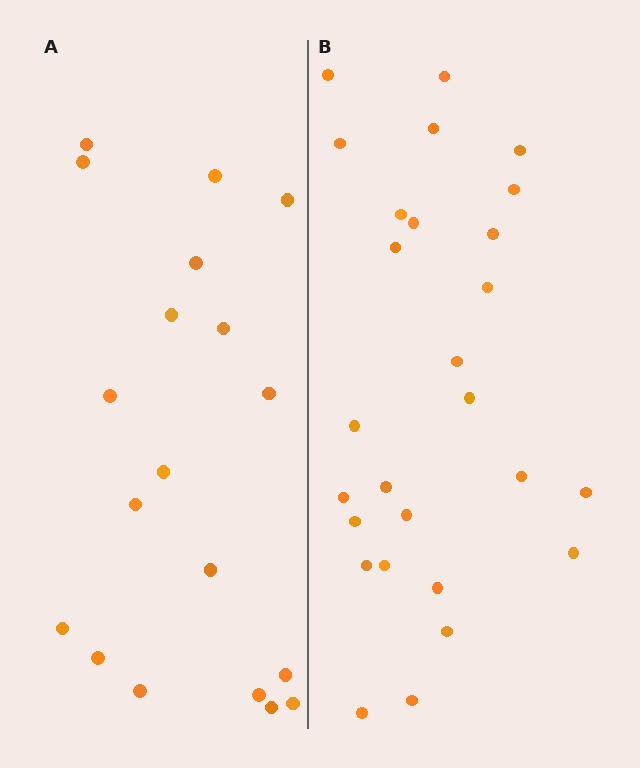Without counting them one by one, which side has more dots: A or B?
Region B (the right region) has more dots.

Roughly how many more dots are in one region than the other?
Region B has roughly 8 or so more dots than region A.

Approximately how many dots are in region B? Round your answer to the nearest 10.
About 30 dots. (The exact count is 27, which rounds to 30.)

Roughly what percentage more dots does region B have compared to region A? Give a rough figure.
About 40% more.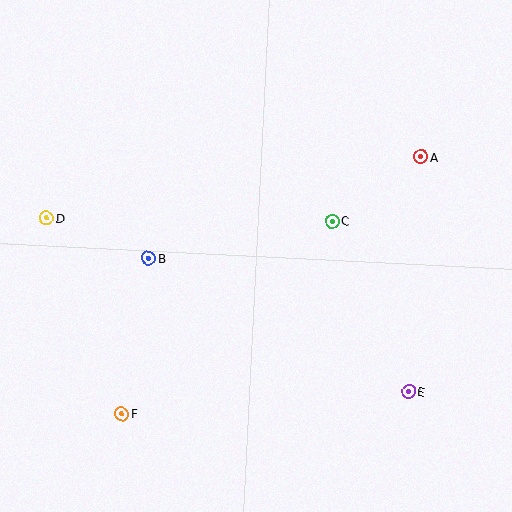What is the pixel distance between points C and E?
The distance between C and E is 187 pixels.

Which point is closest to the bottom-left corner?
Point F is closest to the bottom-left corner.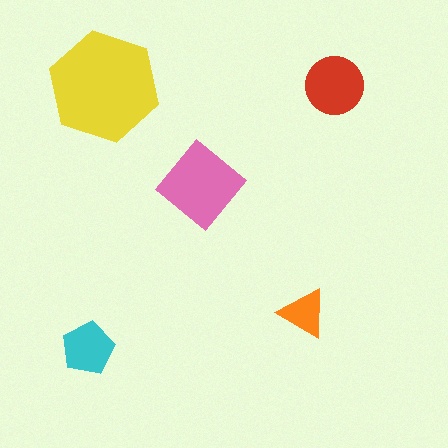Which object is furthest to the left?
The cyan pentagon is leftmost.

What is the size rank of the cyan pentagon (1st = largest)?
4th.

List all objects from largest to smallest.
The yellow hexagon, the pink diamond, the red circle, the cyan pentagon, the orange triangle.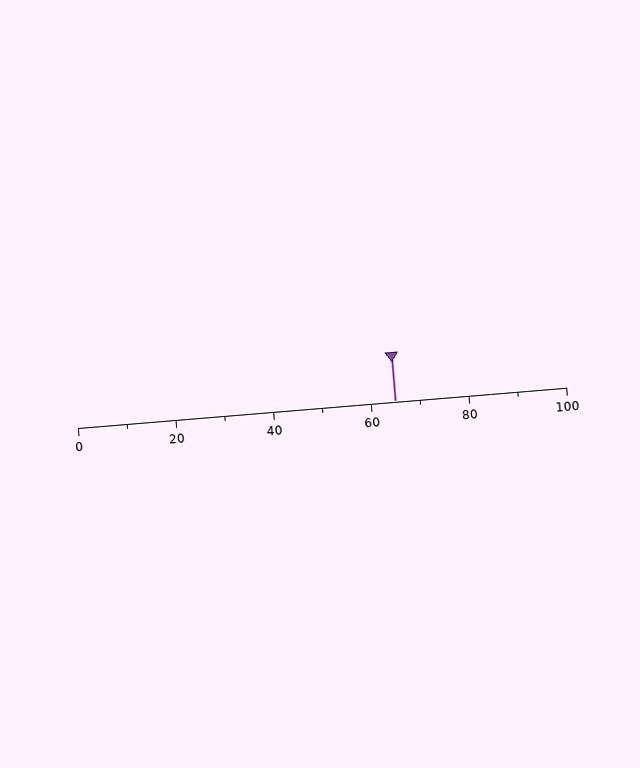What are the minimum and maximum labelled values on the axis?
The axis runs from 0 to 100.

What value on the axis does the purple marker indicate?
The marker indicates approximately 65.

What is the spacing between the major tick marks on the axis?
The major ticks are spaced 20 apart.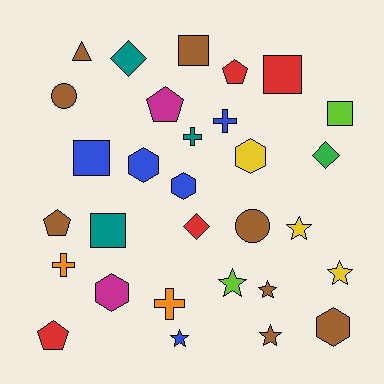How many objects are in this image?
There are 30 objects.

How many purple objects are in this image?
There are no purple objects.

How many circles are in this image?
There are 2 circles.